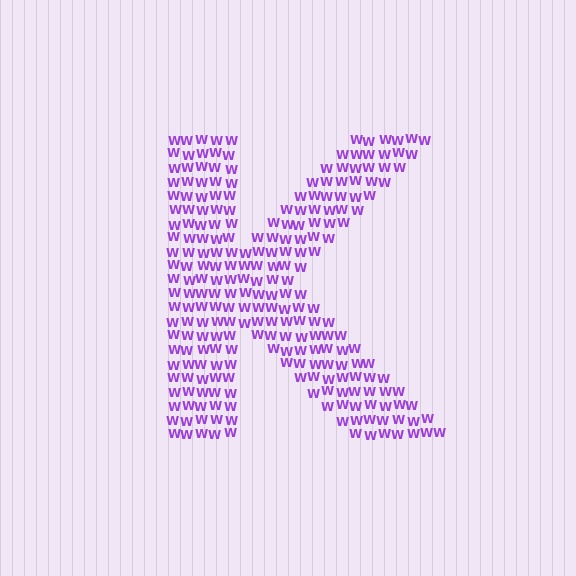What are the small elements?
The small elements are letter W's.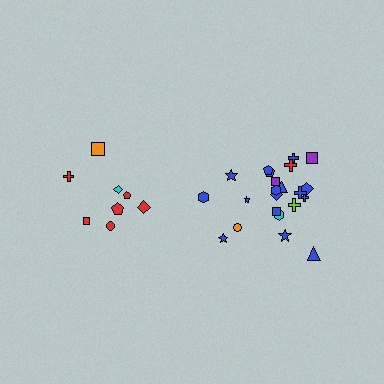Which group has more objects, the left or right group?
The right group.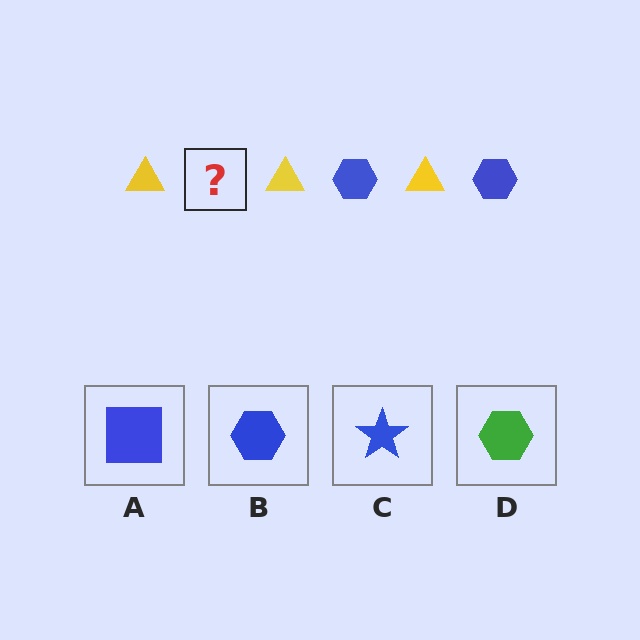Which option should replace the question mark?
Option B.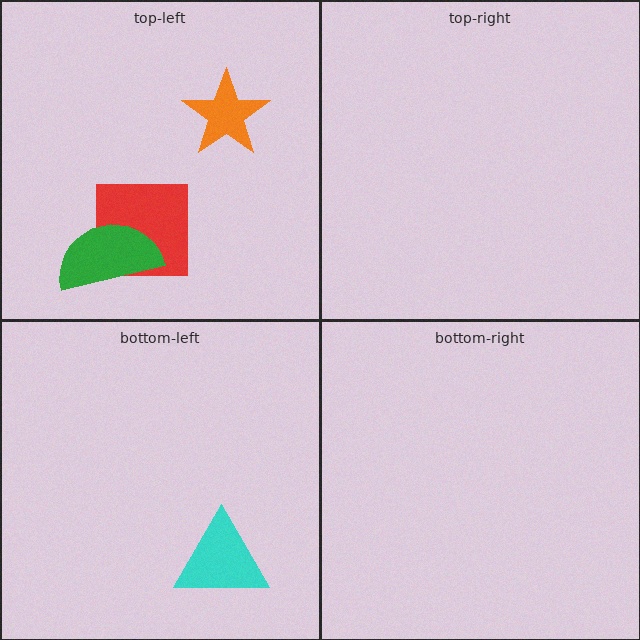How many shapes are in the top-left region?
3.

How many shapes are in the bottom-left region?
1.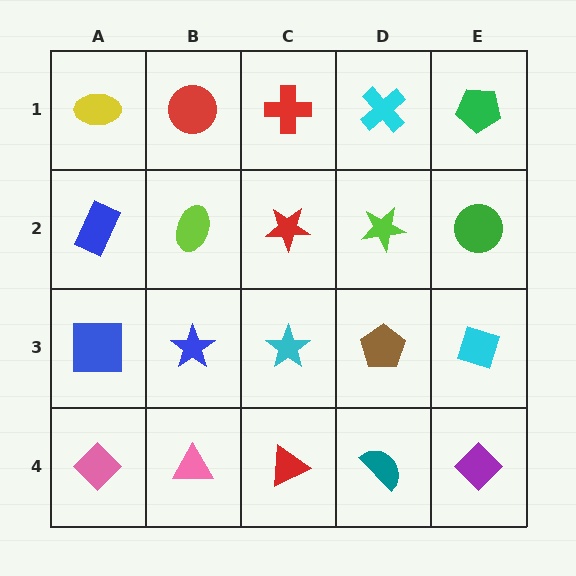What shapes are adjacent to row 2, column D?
A cyan cross (row 1, column D), a brown pentagon (row 3, column D), a red star (row 2, column C), a green circle (row 2, column E).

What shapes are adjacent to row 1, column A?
A blue rectangle (row 2, column A), a red circle (row 1, column B).